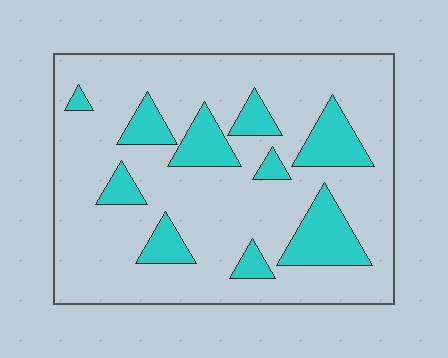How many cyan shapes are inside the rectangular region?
10.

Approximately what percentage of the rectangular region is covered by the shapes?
Approximately 20%.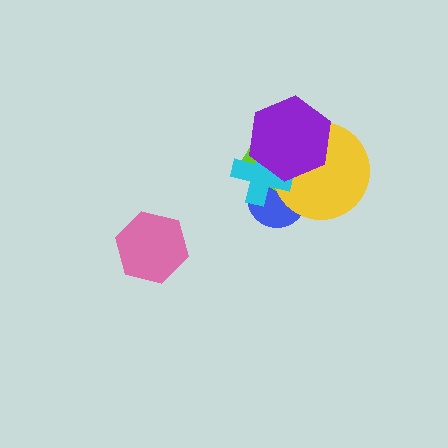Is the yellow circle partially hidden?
Yes, it is partially covered by another shape.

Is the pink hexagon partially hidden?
No, no other shape covers it.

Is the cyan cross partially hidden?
Yes, it is partially covered by another shape.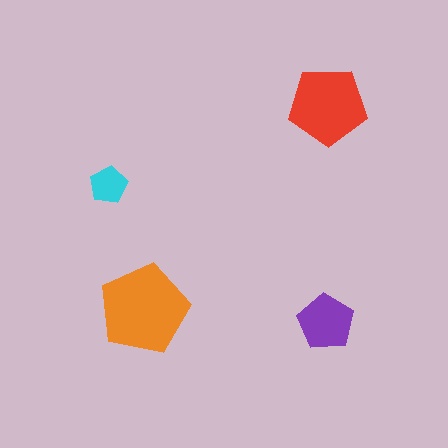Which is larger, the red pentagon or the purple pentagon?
The red one.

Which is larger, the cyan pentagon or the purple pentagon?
The purple one.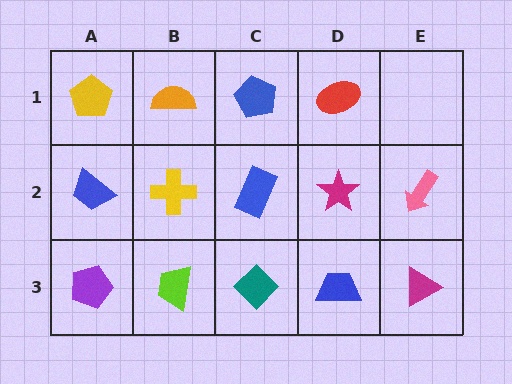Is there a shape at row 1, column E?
No, that cell is empty.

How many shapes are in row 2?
5 shapes.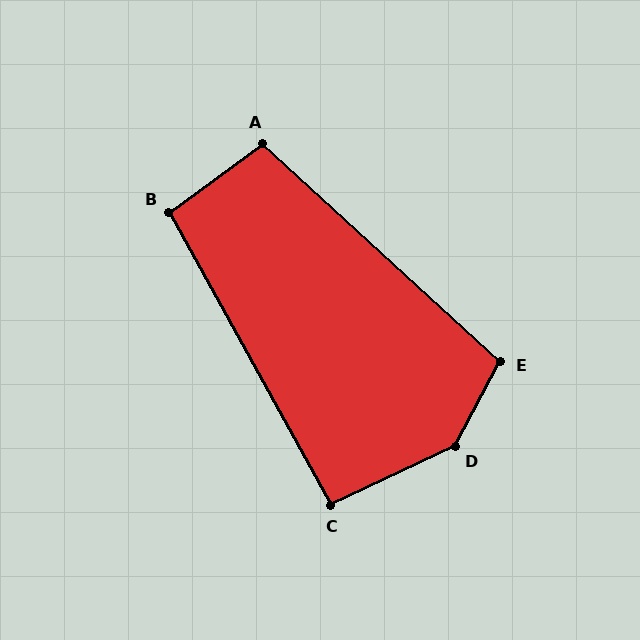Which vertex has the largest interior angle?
D, at approximately 143 degrees.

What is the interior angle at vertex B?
Approximately 97 degrees (obtuse).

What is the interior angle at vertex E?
Approximately 104 degrees (obtuse).